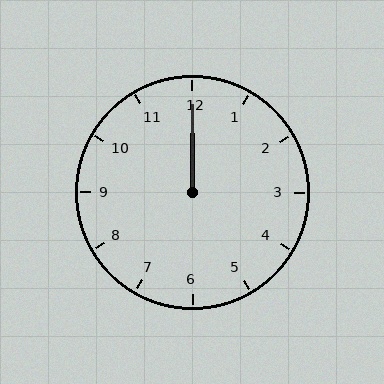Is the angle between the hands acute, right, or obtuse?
It is acute.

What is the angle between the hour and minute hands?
Approximately 0 degrees.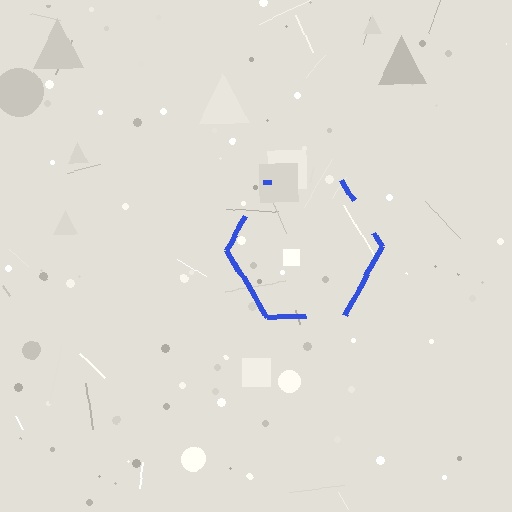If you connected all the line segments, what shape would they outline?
They would outline a hexagon.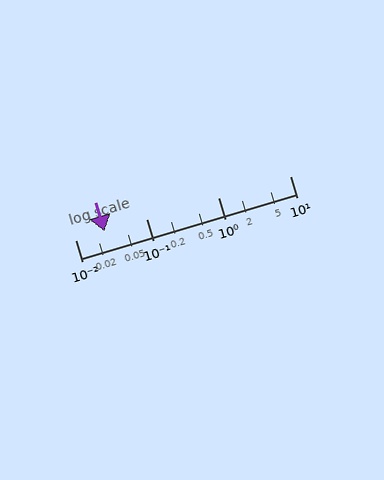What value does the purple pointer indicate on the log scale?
The pointer indicates approximately 0.026.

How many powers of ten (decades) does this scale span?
The scale spans 3 decades, from 0.01 to 10.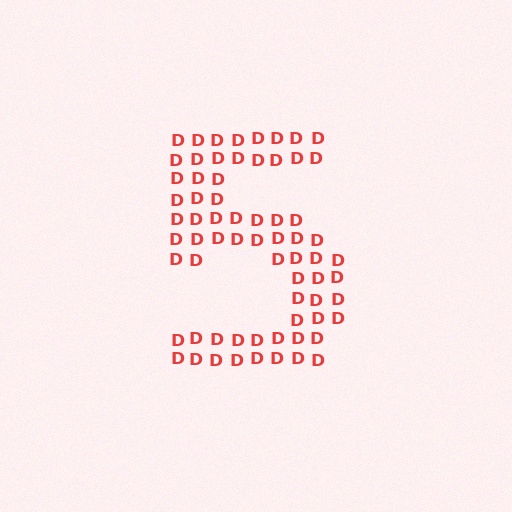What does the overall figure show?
The overall figure shows the digit 5.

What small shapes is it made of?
It is made of small letter D's.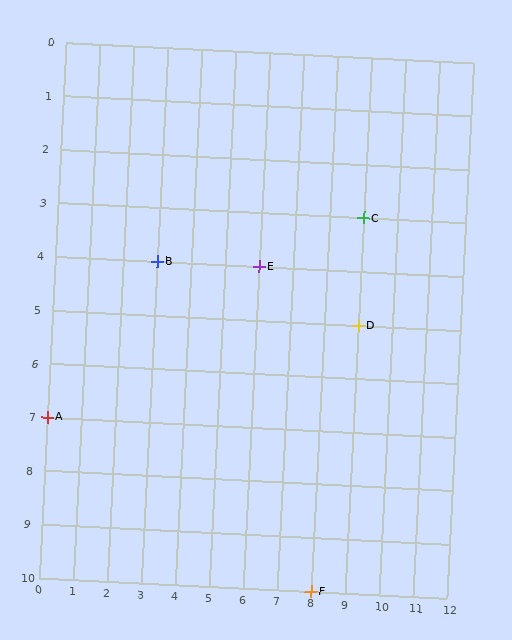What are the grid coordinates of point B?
Point B is at grid coordinates (3, 4).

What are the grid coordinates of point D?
Point D is at grid coordinates (9, 5).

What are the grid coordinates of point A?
Point A is at grid coordinates (0, 7).